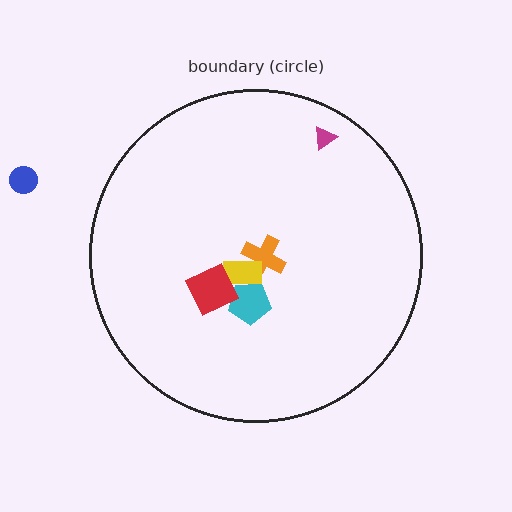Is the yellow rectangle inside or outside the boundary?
Inside.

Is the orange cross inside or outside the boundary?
Inside.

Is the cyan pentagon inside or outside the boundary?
Inside.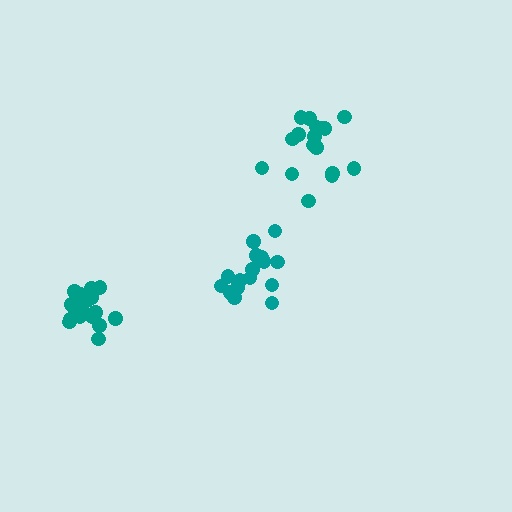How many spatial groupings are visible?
There are 3 spatial groupings.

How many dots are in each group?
Group 1: 18 dots, Group 2: 16 dots, Group 3: 18 dots (52 total).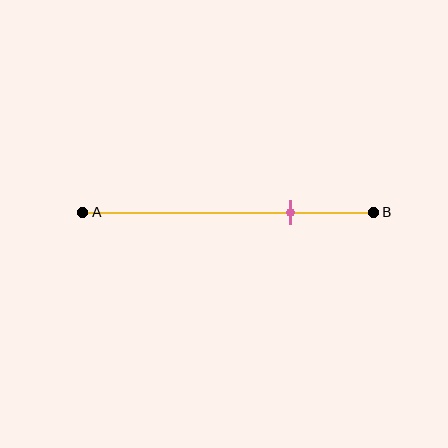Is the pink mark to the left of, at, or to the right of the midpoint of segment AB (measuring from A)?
The pink mark is to the right of the midpoint of segment AB.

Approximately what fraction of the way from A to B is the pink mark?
The pink mark is approximately 70% of the way from A to B.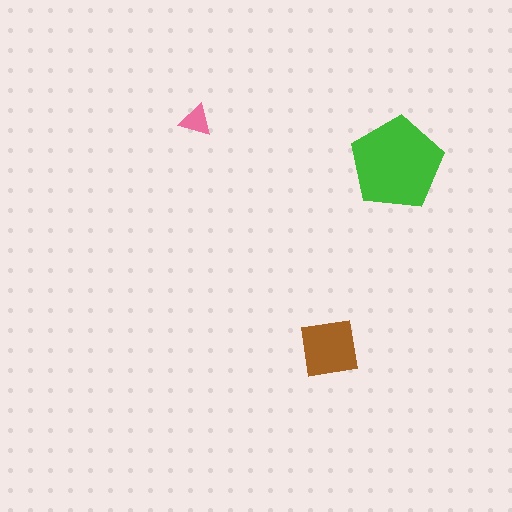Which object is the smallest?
The pink triangle.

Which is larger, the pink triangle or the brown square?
The brown square.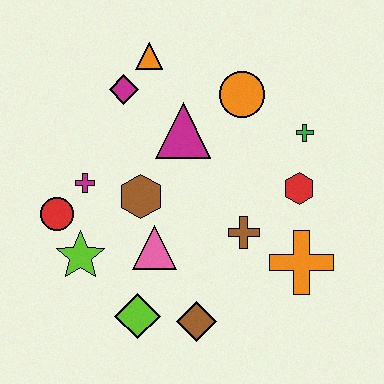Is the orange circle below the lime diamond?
No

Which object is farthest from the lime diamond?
The orange triangle is farthest from the lime diamond.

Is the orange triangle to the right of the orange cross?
No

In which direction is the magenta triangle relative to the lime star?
The magenta triangle is above the lime star.